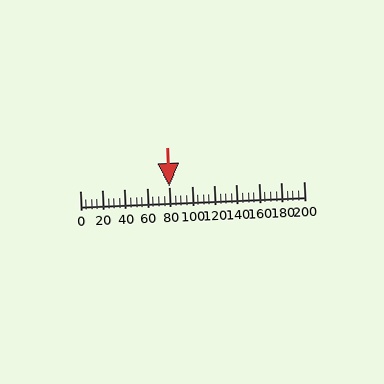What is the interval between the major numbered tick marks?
The major tick marks are spaced 20 units apart.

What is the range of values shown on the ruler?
The ruler shows values from 0 to 200.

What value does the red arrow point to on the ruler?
The red arrow points to approximately 80.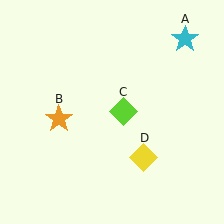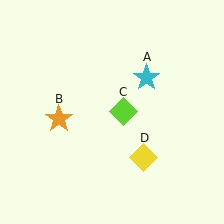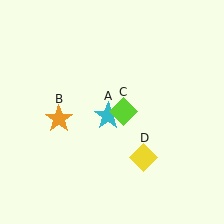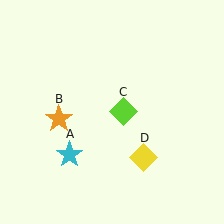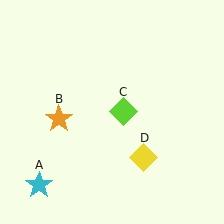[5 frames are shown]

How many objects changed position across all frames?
1 object changed position: cyan star (object A).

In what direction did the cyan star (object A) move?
The cyan star (object A) moved down and to the left.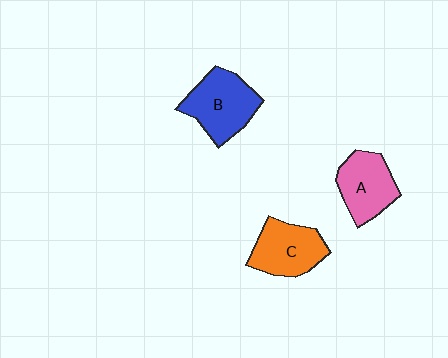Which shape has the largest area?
Shape B (blue).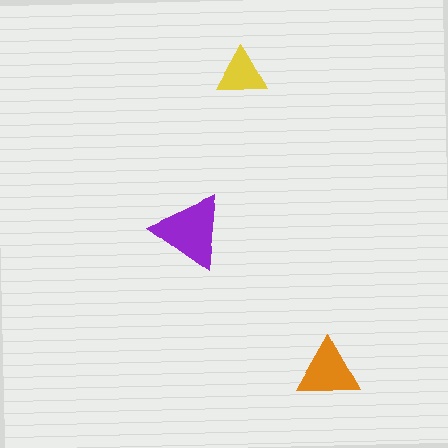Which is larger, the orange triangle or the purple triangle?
The purple one.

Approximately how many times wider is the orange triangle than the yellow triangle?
About 1.5 times wider.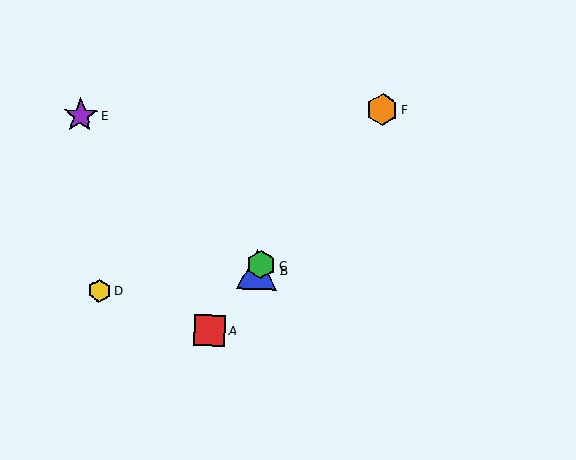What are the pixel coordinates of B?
Object B is at (257, 270).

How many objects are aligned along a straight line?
4 objects (A, B, C, F) are aligned along a straight line.